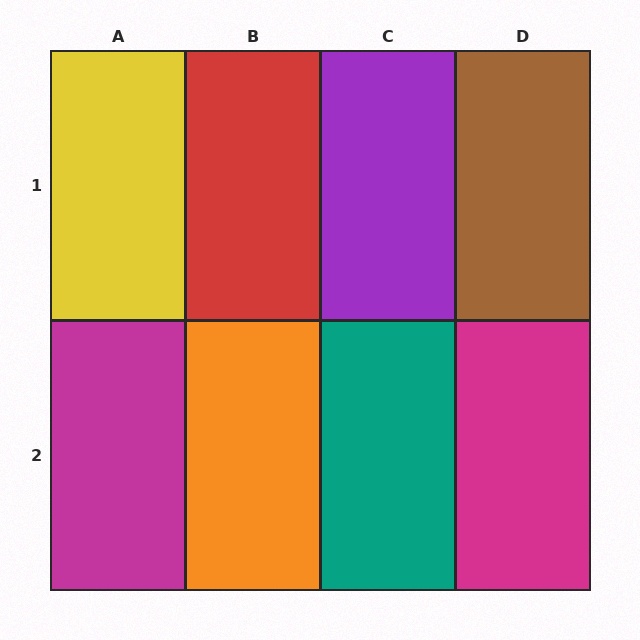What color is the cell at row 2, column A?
Magenta.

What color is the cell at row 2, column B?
Orange.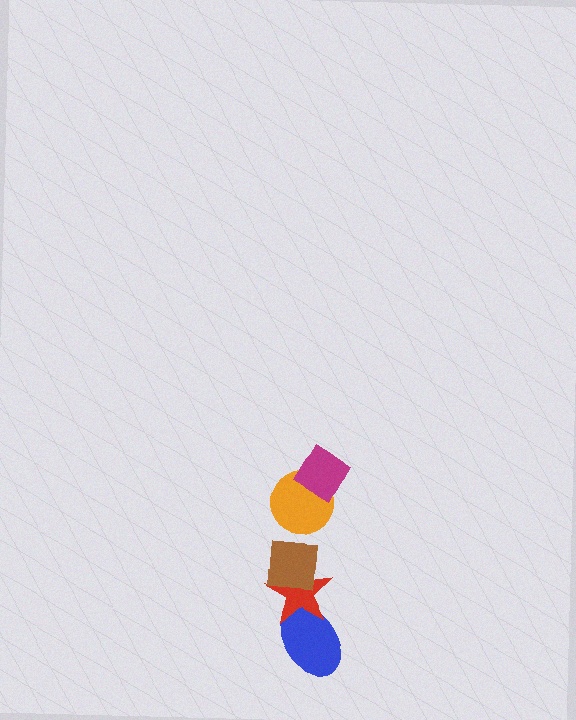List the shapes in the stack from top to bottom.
From top to bottom: the magenta diamond, the orange circle, the brown square, the red star, the blue ellipse.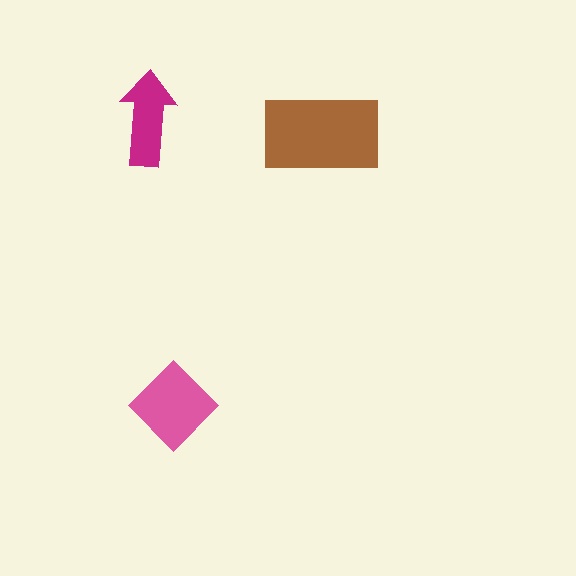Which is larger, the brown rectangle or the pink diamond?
The brown rectangle.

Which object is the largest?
The brown rectangle.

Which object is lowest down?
The pink diamond is bottommost.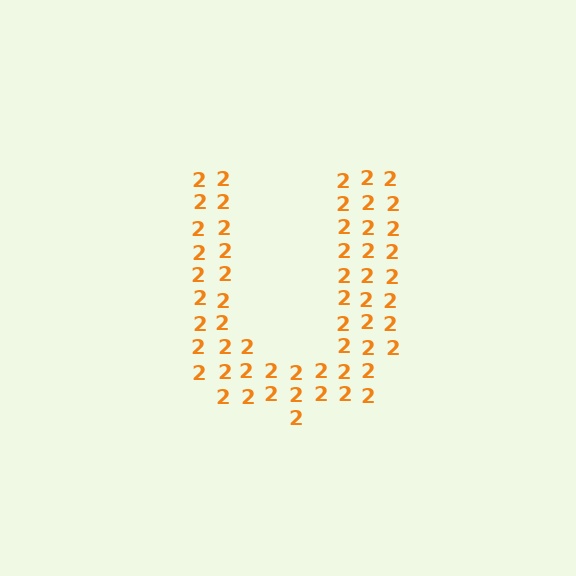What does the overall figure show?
The overall figure shows the letter U.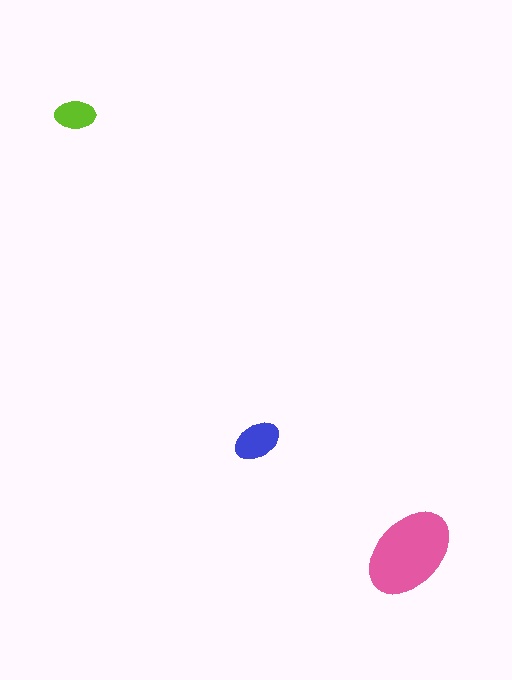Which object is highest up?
The lime ellipse is topmost.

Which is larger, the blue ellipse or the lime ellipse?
The blue one.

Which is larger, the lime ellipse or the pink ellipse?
The pink one.